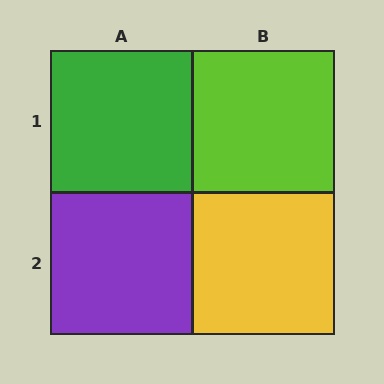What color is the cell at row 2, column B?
Yellow.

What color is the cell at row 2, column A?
Purple.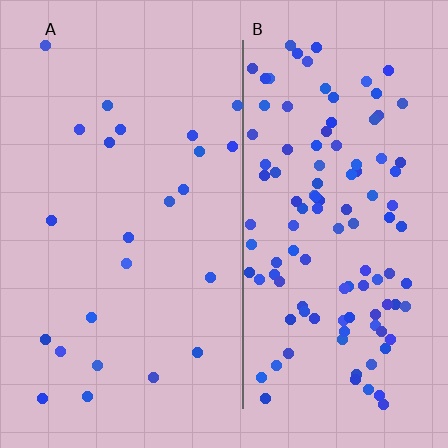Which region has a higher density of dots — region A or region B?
B (the right).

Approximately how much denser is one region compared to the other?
Approximately 4.8× — region B over region A.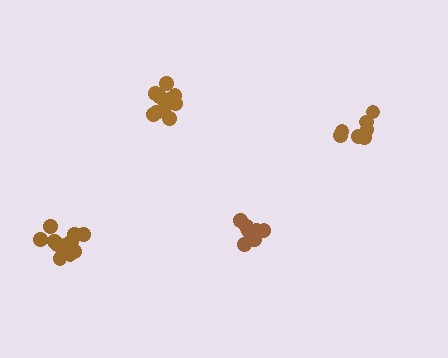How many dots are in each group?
Group 1: 7 dots, Group 2: 11 dots, Group 3: 11 dots, Group 4: 7 dots (36 total).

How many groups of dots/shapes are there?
There are 4 groups.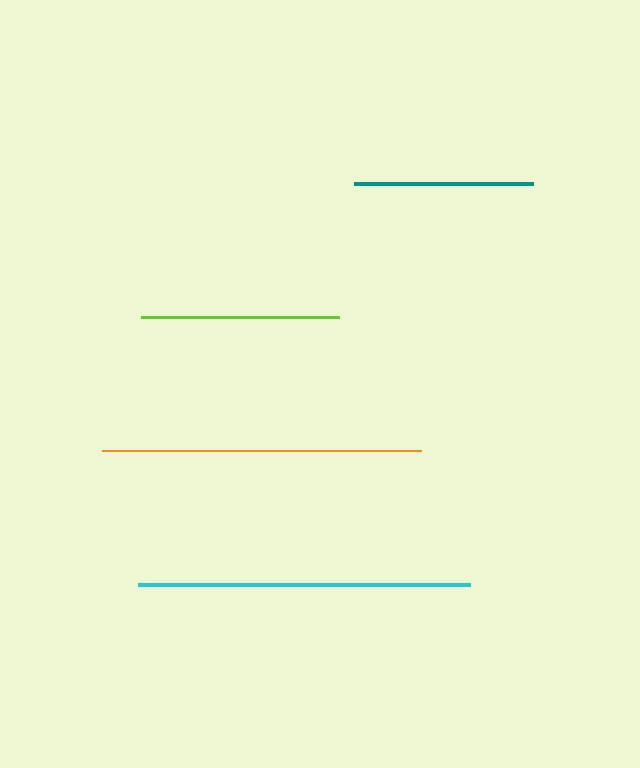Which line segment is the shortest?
The teal line is the shortest at approximately 179 pixels.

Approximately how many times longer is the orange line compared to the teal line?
The orange line is approximately 1.8 times the length of the teal line.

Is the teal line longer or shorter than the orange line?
The orange line is longer than the teal line.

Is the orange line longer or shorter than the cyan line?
The cyan line is longer than the orange line.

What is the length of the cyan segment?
The cyan segment is approximately 332 pixels long.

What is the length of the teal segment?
The teal segment is approximately 179 pixels long.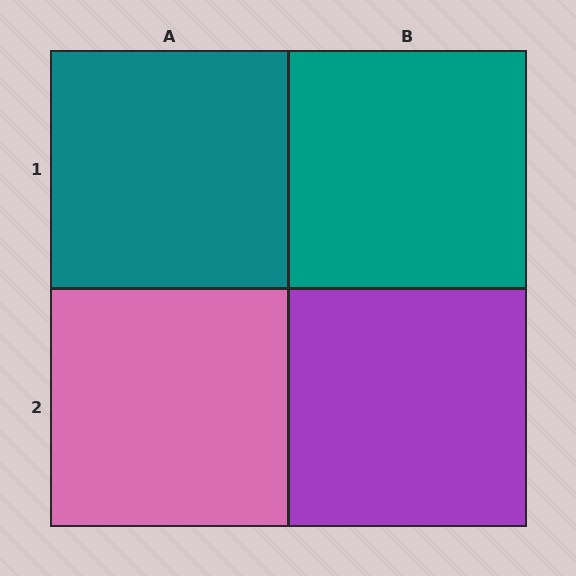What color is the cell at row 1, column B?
Teal.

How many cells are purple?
1 cell is purple.